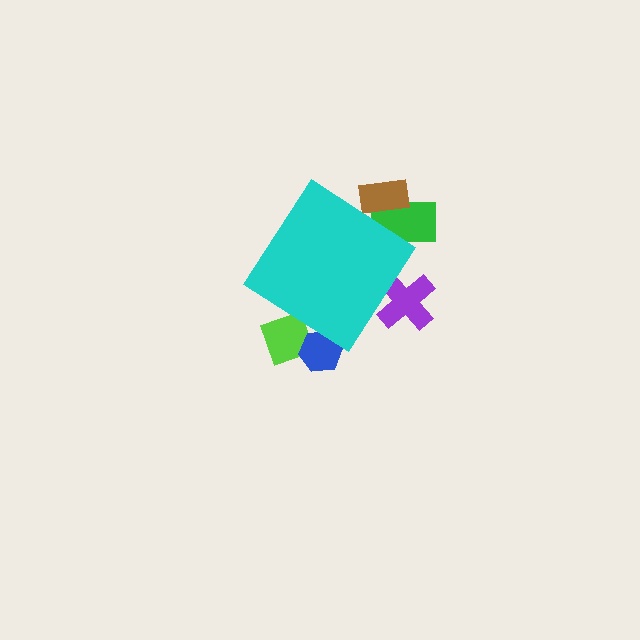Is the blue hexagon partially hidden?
Yes, the blue hexagon is partially hidden behind the cyan diamond.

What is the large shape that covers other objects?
A cyan diamond.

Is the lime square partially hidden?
Yes, the lime square is partially hidden behind the cyan diamond.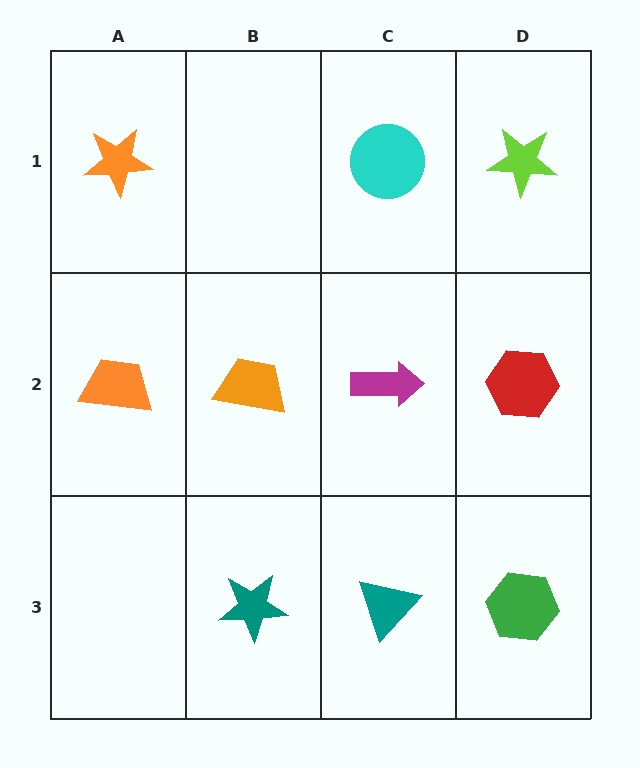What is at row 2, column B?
An orange trapezoid.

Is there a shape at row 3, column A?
No, that cell is empty.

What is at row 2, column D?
A red hexagon.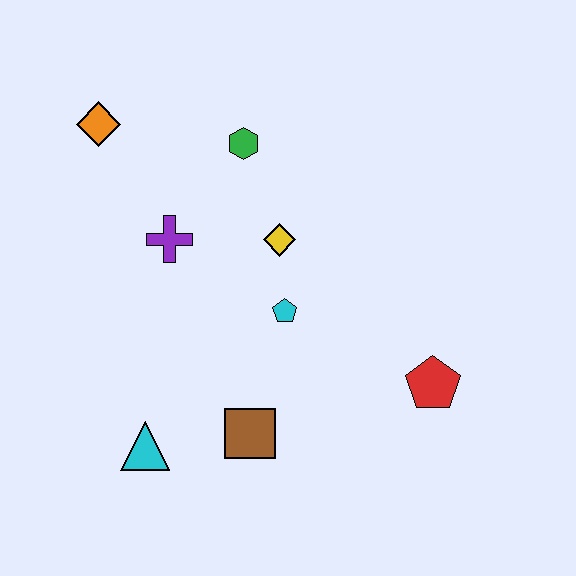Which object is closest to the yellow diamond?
The cyan pentagon is closest to the yellow diamond.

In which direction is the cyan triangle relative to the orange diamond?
The cyan triangle is below the orange diamond.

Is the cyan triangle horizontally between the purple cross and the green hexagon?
No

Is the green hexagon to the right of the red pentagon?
No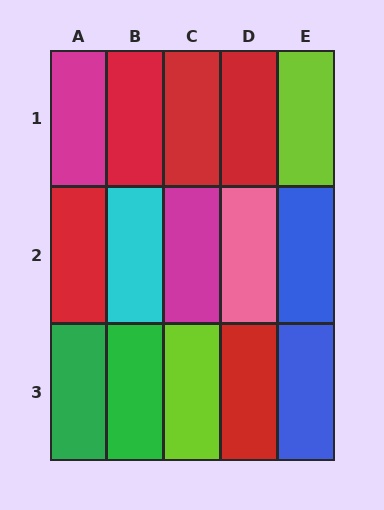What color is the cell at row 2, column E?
Blue.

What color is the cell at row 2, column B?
Cyan.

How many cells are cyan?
1 cell is cyan.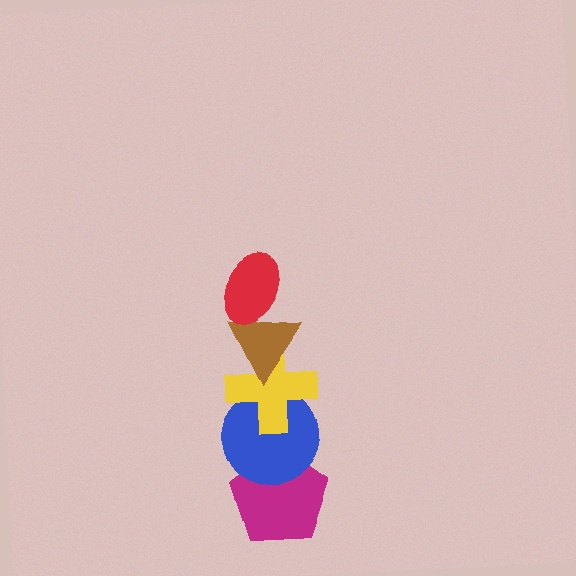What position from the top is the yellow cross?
The yellow cross is 3rd from the top.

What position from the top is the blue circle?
The blue circle is 4th from the top.